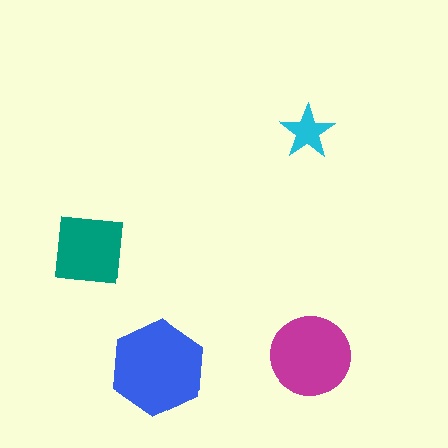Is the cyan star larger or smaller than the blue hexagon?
Smaller.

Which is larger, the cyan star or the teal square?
The teal square.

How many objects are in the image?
There are 4 objects in the image.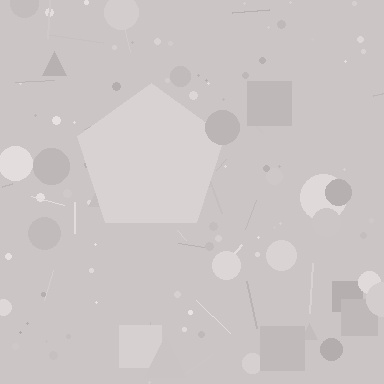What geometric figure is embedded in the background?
A pentagon is embedded in the background.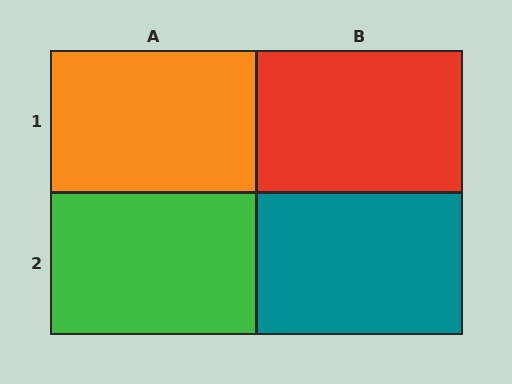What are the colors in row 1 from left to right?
Orange, red.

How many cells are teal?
1 cell is teal.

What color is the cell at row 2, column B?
Teal.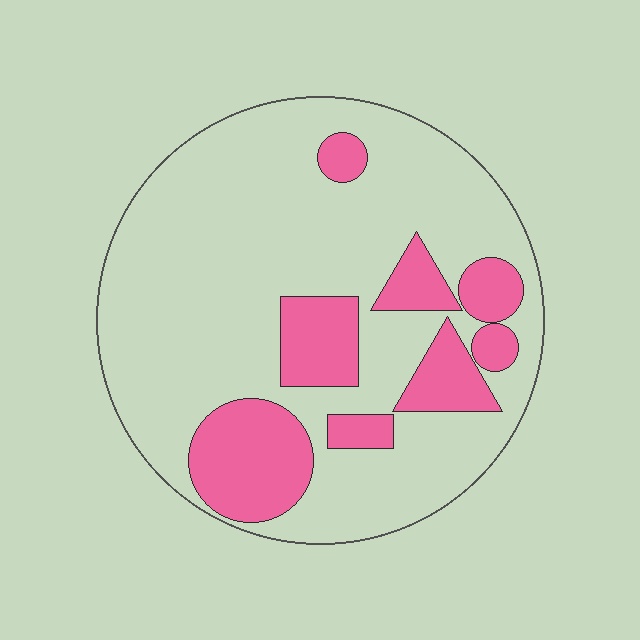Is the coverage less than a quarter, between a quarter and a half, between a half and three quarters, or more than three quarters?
Less than a quarter.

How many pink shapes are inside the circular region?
8.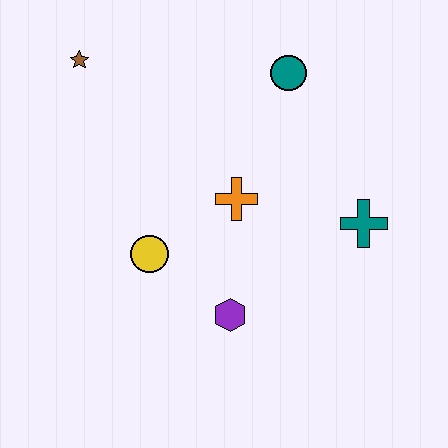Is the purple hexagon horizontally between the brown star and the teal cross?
Yes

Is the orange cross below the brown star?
Yes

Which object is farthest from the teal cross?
The brown star is farthest from the teal cross.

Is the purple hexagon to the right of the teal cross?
No